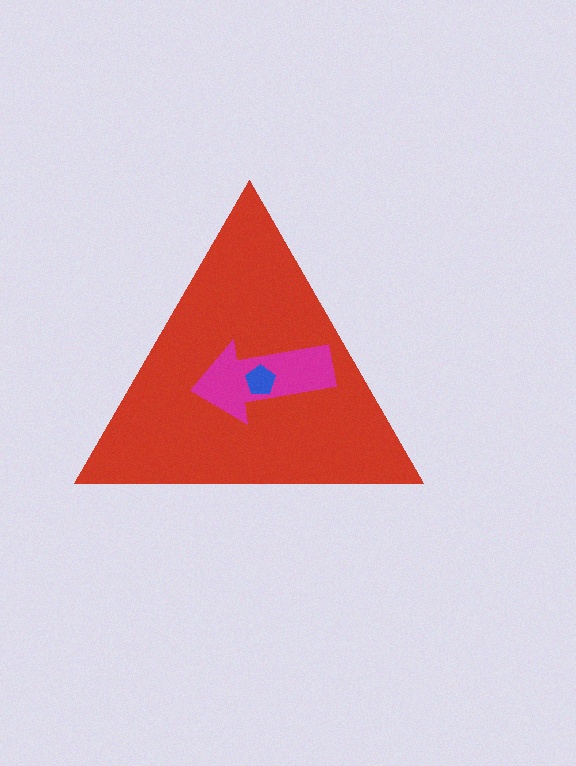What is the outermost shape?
The red triangle.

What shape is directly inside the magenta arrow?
The blue pentagon.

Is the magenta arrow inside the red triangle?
Yes.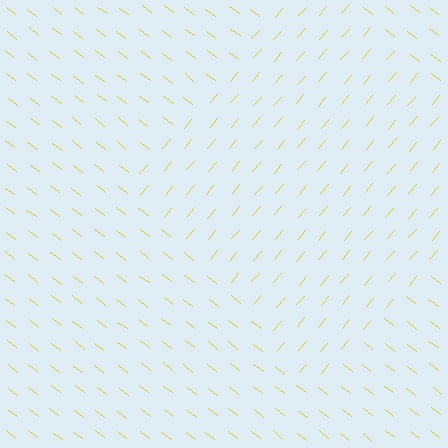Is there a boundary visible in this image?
Yes, there is a texture boundary formed by a change in line orientation.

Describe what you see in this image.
The image is filled with small yellow line segments. A diamond region in the image has lines oriented differently from the surrounding lines, creating a visible texture boundary.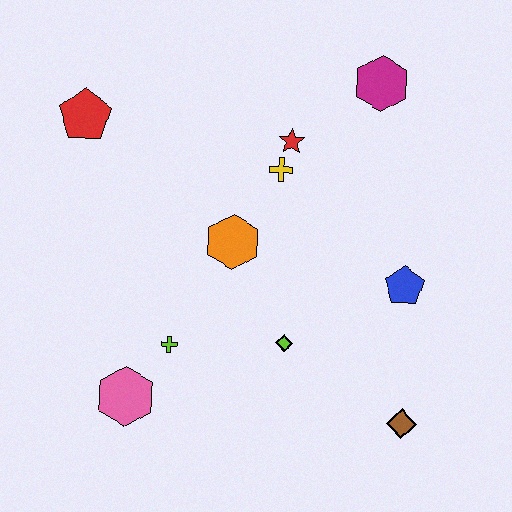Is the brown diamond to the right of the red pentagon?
Yes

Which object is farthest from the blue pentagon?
The red pentagon is farthest from the blue pentagon.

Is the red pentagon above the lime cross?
Yes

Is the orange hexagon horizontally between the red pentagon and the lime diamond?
Yes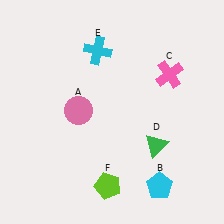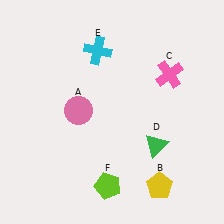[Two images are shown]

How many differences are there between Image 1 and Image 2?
There is 1 difference between the two images.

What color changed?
The pentagon (B) changed from cyan in Image 1 to yellow in Image 2.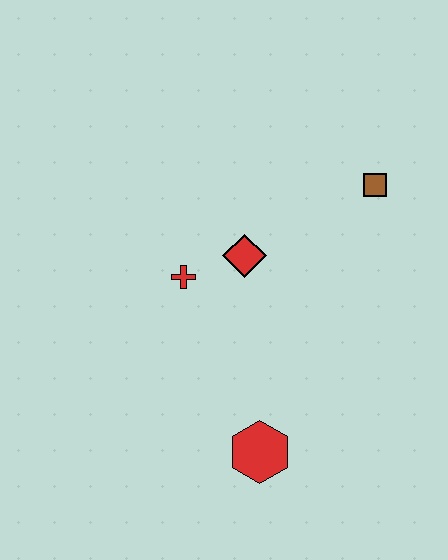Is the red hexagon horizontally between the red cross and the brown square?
Yes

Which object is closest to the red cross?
The red diamond is closest to the red cross.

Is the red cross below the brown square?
Yes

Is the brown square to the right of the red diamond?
Yes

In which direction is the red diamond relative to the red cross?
The red diamond is to the right of the red cross.